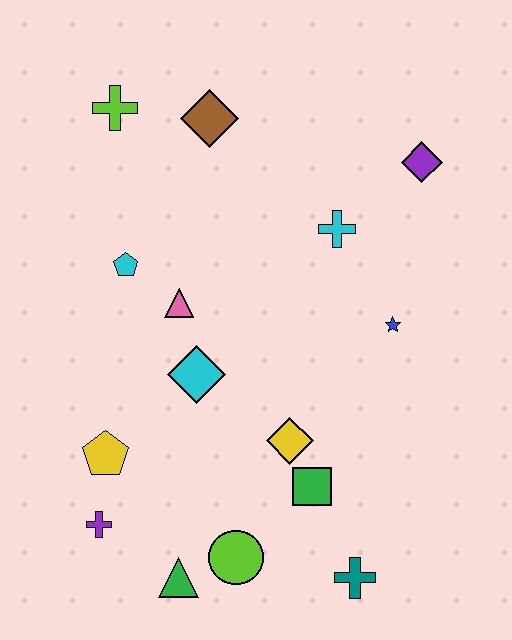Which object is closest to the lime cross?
The brown diamond is closest to the lime cross.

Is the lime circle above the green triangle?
Yes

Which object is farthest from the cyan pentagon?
The teal cross is farthest from the cyan pentagon.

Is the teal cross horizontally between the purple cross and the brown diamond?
No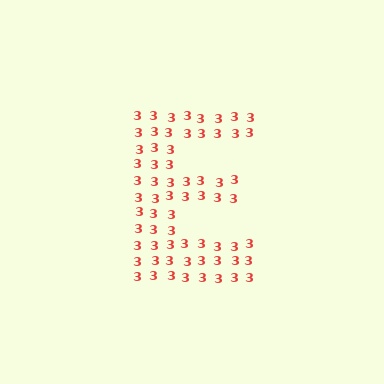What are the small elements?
The small elements are digit 3's.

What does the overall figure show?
The overall figure shows the letter E.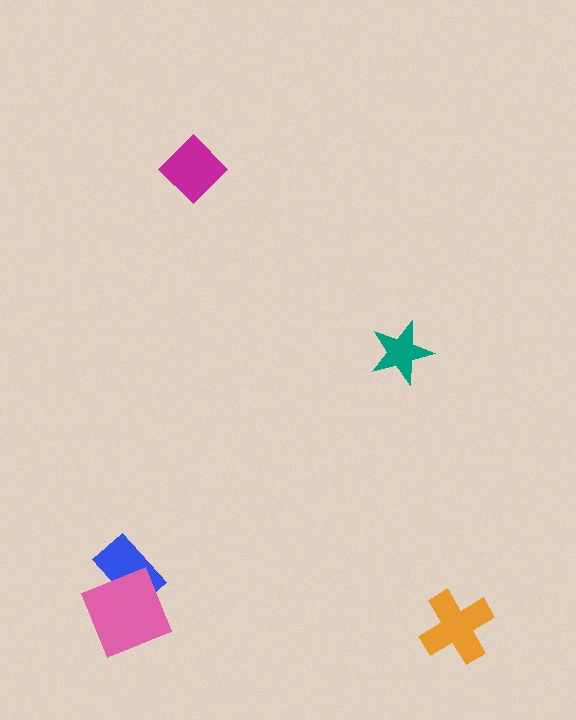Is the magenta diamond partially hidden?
No, no other shape covers it.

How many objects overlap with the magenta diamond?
0 objects overlap with the magenta diamond.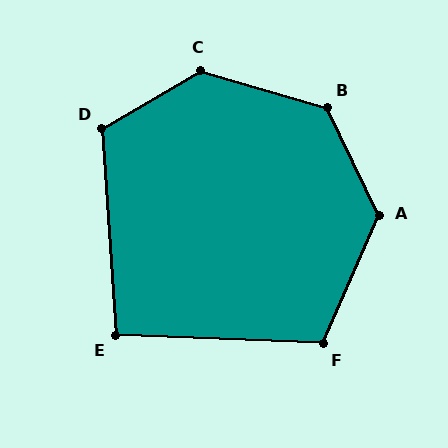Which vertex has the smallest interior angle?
E, at approximately 96 degrees.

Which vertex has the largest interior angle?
C, at approximately 133 degrees.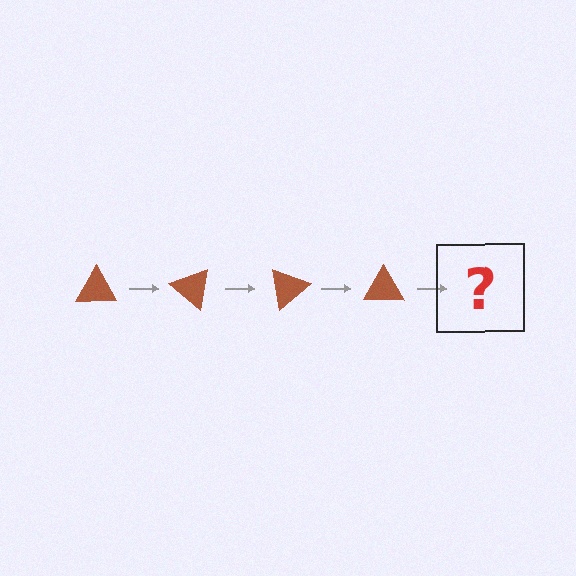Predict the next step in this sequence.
The next step is a brown triangle rotated 160 degrees.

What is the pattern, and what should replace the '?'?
The pattern is that the triangle rotates 40 degrees each step. The '?' should be a brown triangle rotated 160 degrees.